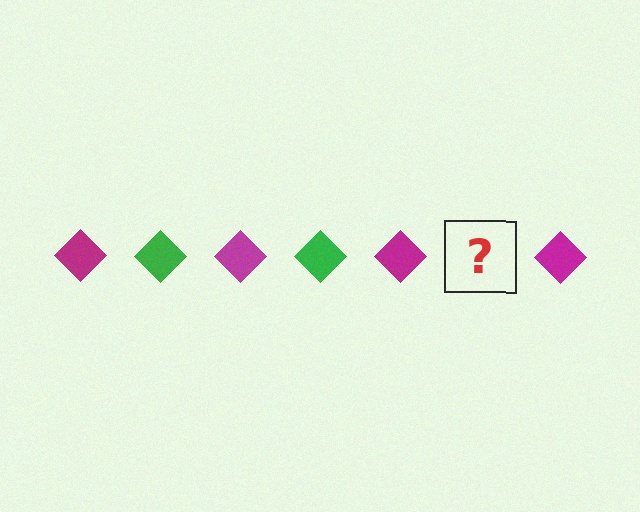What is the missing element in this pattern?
The missing element is a green diamond.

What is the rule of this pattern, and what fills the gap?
The rule is that the pattern cycles through magenta, green diamonds. The gap should be filled with a green diamond.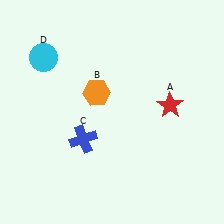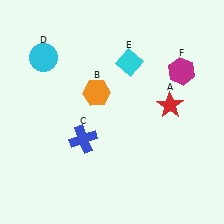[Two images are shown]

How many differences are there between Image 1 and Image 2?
There are 2 differences between the two images.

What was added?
A cyan diamond (E), a magenta hexagon (F) were added in Image 2.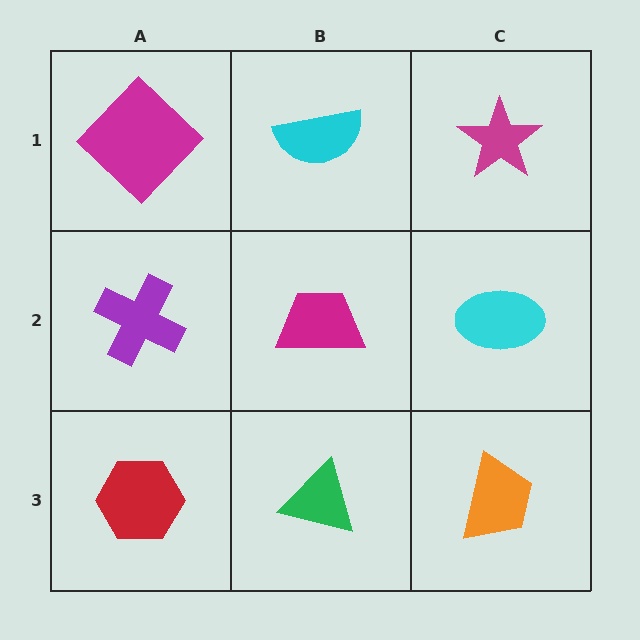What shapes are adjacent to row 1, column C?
A cyan ellipse (row 2, column C), a cyan semicircle (row 1, column B).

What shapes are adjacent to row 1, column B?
A magenta trapezoid (row 2, column B), a magenta diamond (row 1, column A), a magenta star (row 1, column C).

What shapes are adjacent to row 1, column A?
A purple cross (row 2, column A), a cyan semicircle (row 1, column B).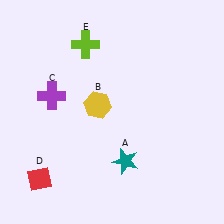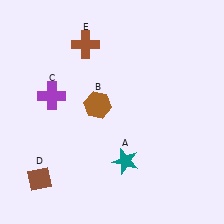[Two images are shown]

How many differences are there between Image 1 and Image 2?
There are 3 differences between the two images.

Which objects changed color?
B changed from yellow to brown. D changed from red to brown. E changed from lime to brown.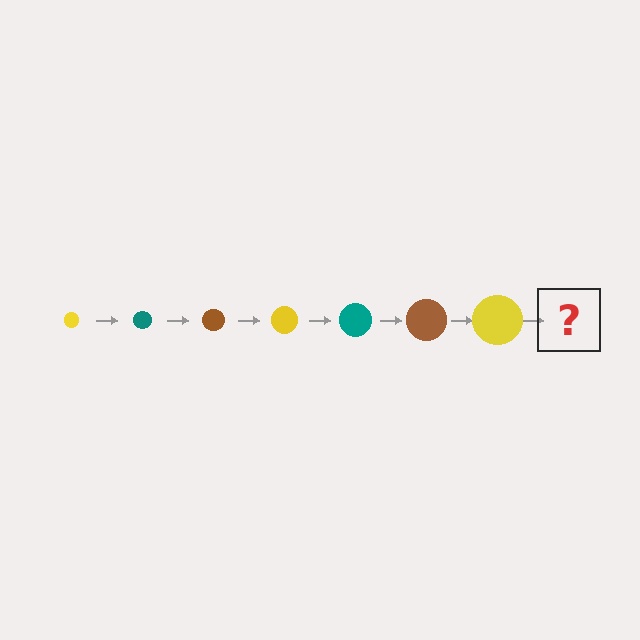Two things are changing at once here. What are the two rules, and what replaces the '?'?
The two rules are that the circle grows larger each step and the color cycles through yellow, teal, and brown. The '?' should be a teal circle, larger than the previous one.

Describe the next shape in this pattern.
It should be a teal circle, larger than the previous one.